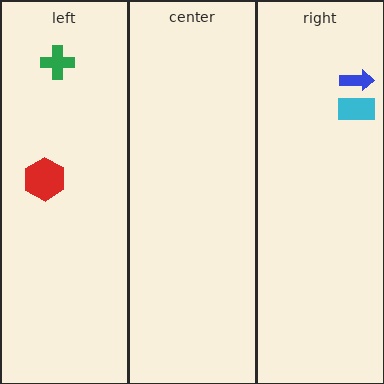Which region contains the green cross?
The left region.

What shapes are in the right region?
The blue arrow, the cyan rectangle.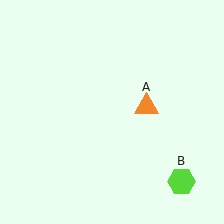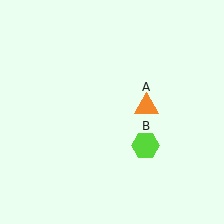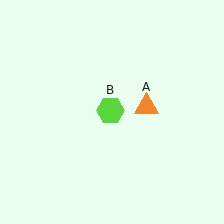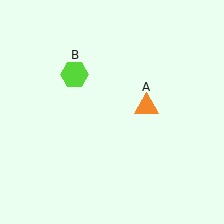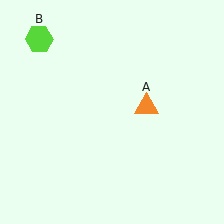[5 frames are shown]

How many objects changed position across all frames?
1 object changed position: lime hexagon (object B).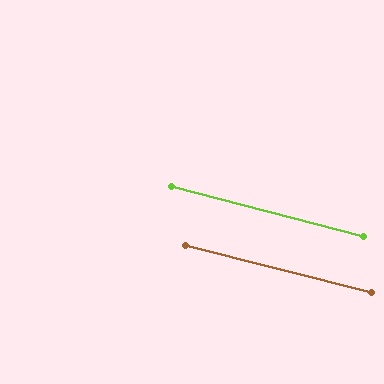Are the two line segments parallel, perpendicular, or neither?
Parallel — their directions differ by only 0.4°.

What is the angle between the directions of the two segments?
Approximately 0 degrees.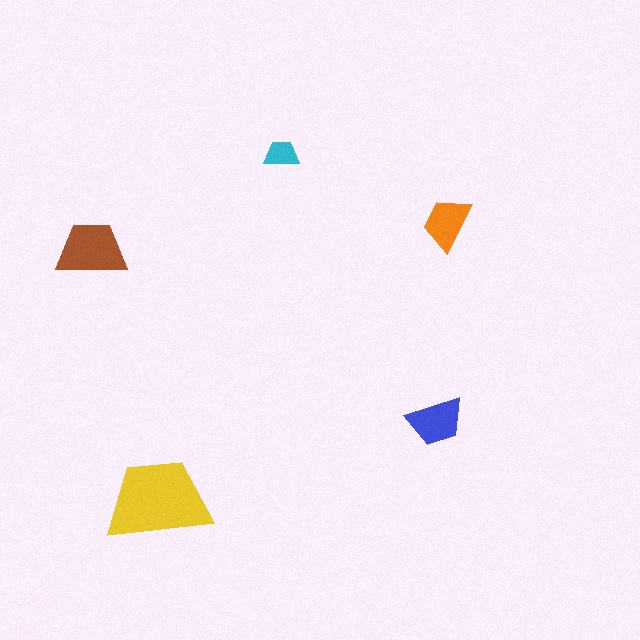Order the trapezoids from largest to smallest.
the yellow one, the brown one, the blue one, the orange one, the cyan one.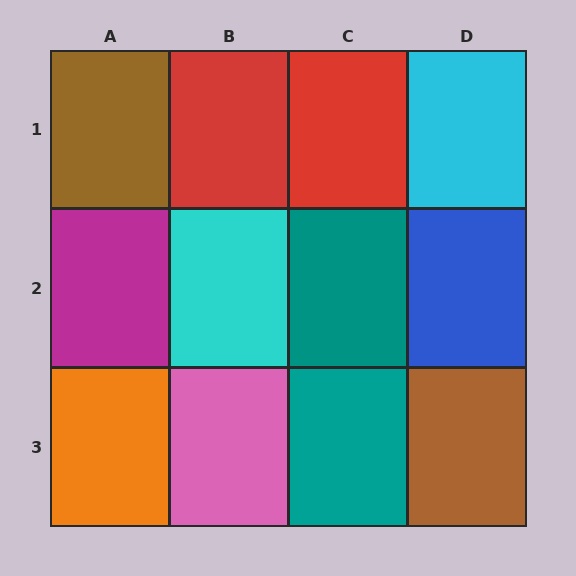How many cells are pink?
1 cell is pink.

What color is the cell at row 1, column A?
Brown.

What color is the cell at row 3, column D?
Brown.